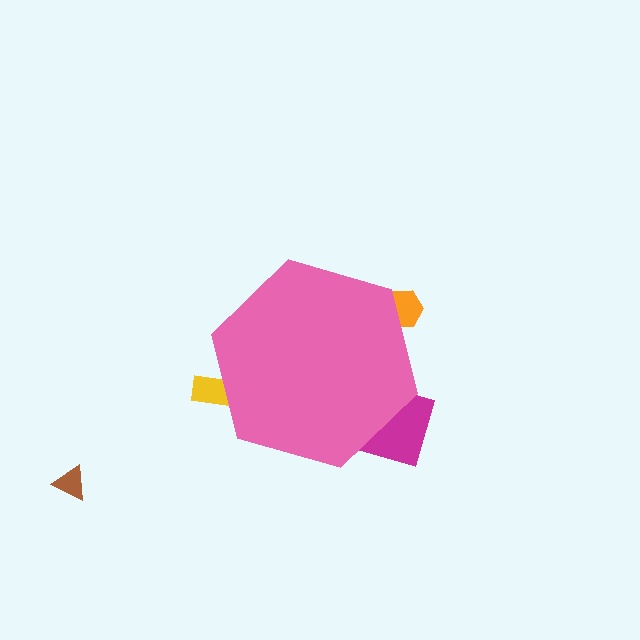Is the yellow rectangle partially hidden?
Yes, the yellow rectangle is partially hidden behind the pink hexagon.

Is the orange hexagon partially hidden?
Yes, the orange hexagon is partially hidden behind the pink hexagon.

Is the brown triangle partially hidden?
No, the brown triangle is fully visible.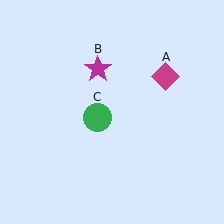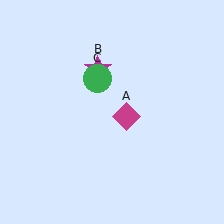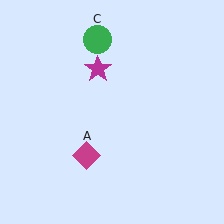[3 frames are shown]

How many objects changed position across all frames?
2 objects changed position: magenta diamond (object A), green circle (object C).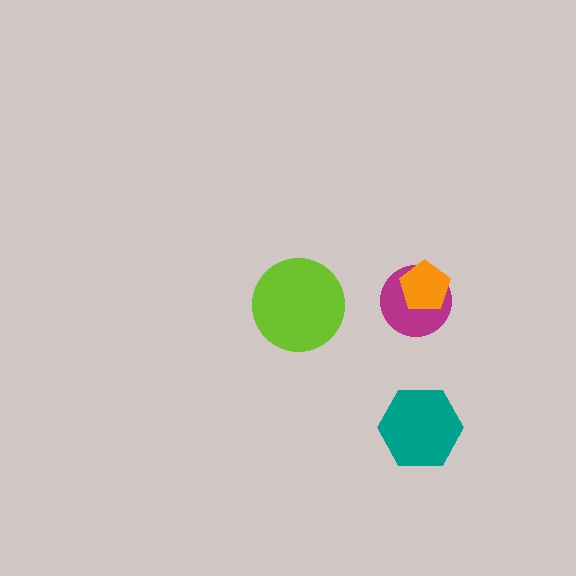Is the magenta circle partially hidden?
Yes, it is partially covered by another shape.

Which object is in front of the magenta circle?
The orange pentagon is in front of the magenta circle.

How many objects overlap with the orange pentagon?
1 object overlaps with the orange pentagon.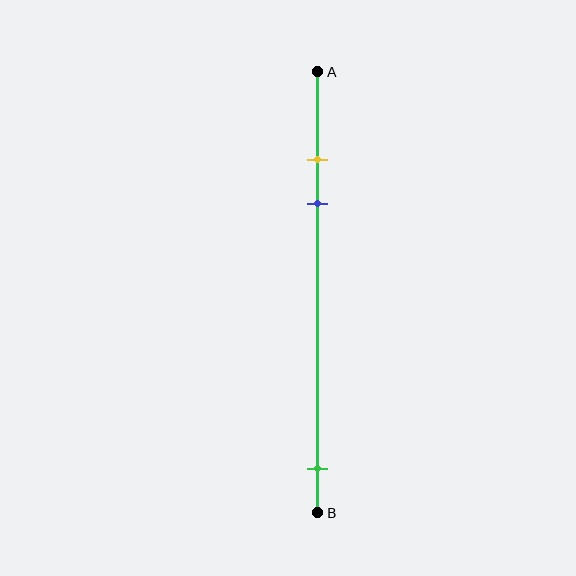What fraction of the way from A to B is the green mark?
The green mark is approximately 90% (0.9) of the way from A to B.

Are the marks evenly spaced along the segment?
No, the marks are not evenly spaced.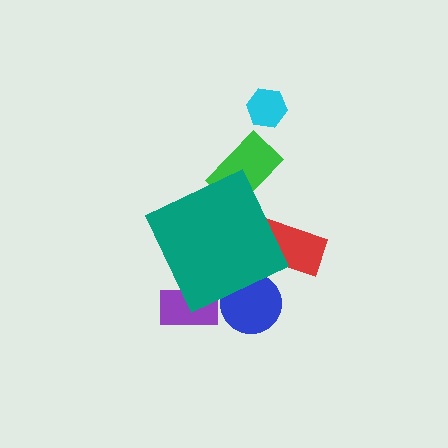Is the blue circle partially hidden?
Yes, the blue circle is partially hidden behind the teal diamond.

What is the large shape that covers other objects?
A teal diamond.